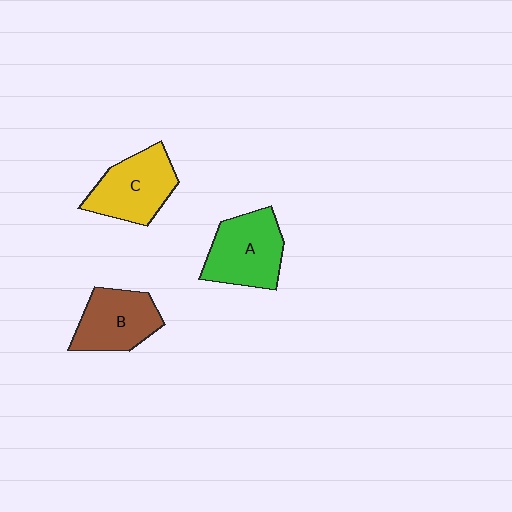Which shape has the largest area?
Shape A (green).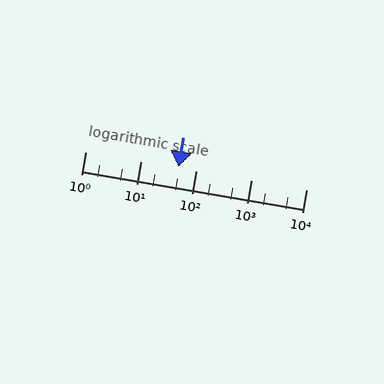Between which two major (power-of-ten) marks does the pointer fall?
The pointer is between 10 and 100.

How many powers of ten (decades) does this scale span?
The scale spans 4 decades, from 1 to 10000.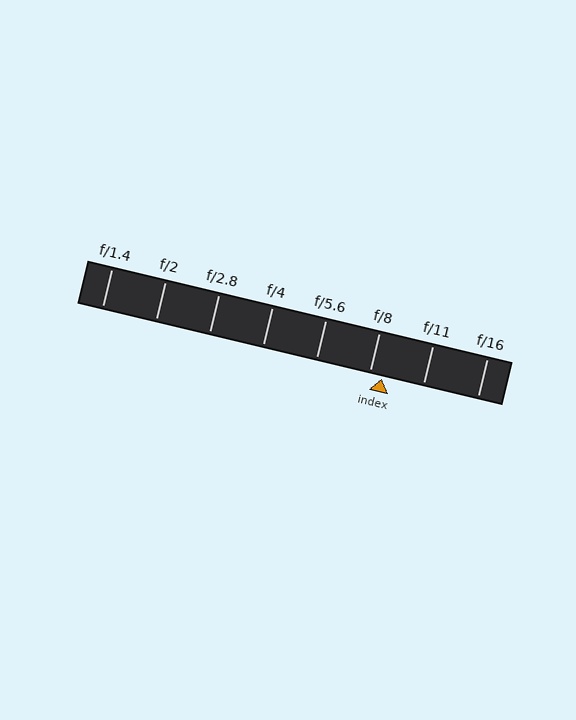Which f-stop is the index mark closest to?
The index mark is closest to f/8.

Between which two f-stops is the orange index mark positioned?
The index mark is between f/8 and f/11.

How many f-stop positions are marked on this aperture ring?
There are 8 f-stop positions marked.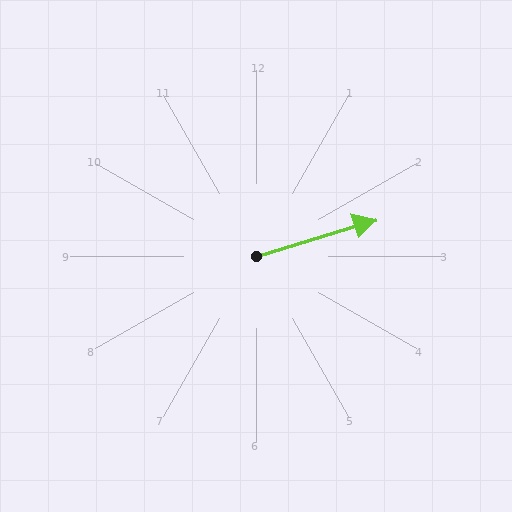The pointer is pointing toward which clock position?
Roughly 2 o'clock.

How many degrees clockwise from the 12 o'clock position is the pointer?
Approximately 73 degrees.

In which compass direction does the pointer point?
East.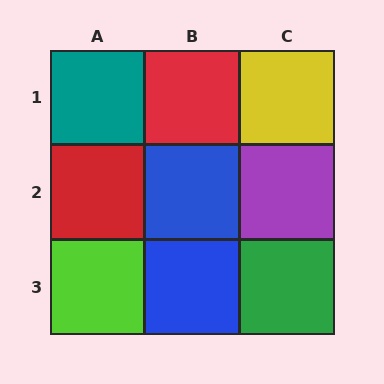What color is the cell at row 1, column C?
Yellow.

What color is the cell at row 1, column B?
Red.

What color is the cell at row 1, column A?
Teal.